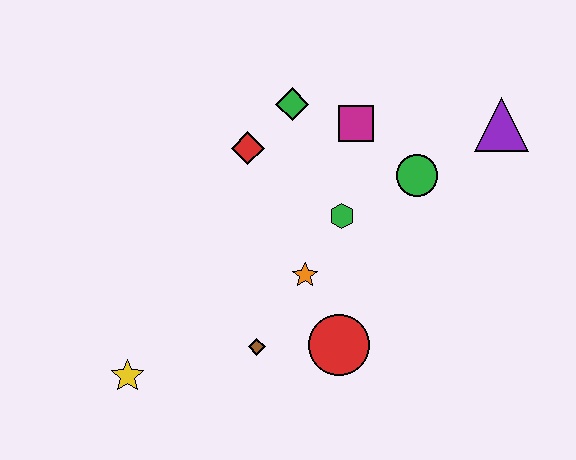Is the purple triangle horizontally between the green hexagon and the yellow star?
No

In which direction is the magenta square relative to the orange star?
The magenta square is above the orange star.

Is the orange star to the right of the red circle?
No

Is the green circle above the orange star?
Yes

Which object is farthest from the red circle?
The purple triangle is farthest from the red circle.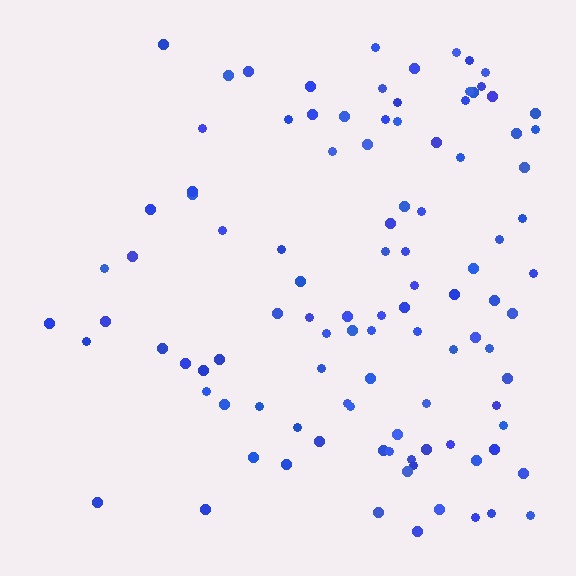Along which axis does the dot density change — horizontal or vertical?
Horizontal.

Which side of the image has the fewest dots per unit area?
The left.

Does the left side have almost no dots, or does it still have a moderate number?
Still a moderate number, just noticeably fewer than the right.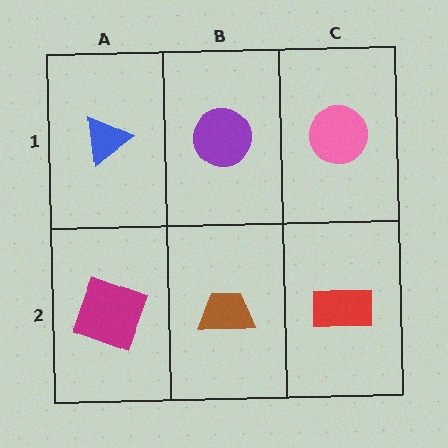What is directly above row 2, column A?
A blue triangle.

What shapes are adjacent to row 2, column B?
A purple circle (row 1, column B), a magenta square (row 2, column A), a red rectangle (row 2, column C).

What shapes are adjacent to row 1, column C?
A red rectangle (row 2, column C), a purple circle (row 1, column B).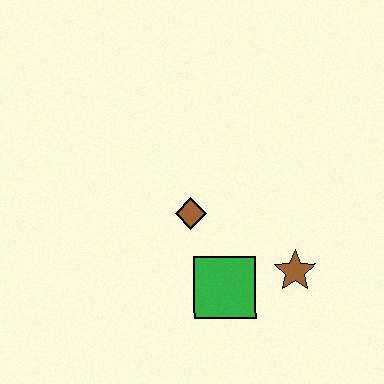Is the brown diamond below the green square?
No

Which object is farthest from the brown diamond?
The brown star is farthest from the brown diamond.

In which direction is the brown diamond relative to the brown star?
The brown diamond is to the left of the brown star.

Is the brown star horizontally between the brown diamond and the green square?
No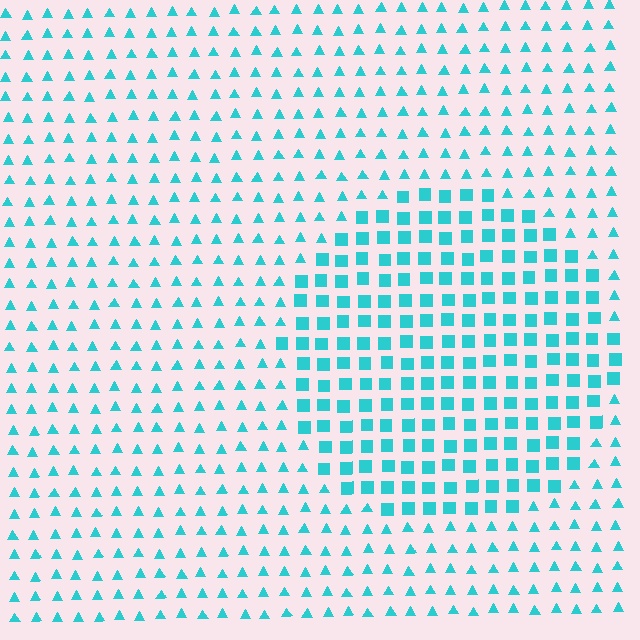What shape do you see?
I see a circle.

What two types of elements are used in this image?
The image uses squares inside the circle region and triangles outside it.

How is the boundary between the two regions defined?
The boundary is defined by a change in element shape: squares inside vs. triangles outside. All elements share the same color and spacing.